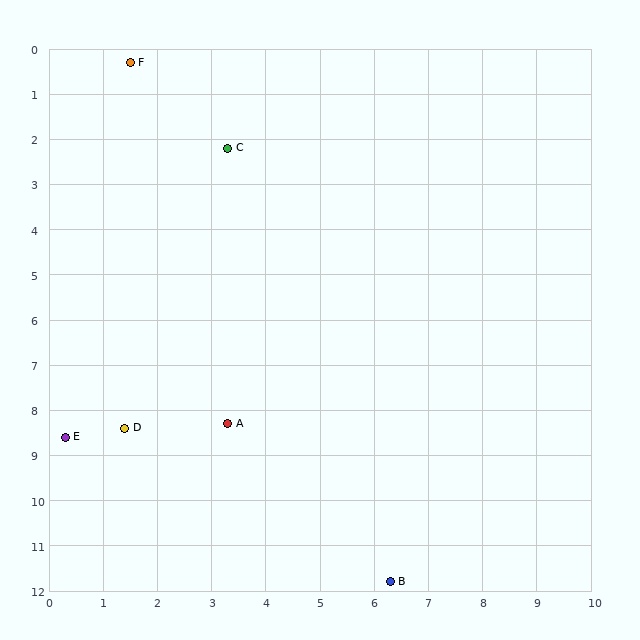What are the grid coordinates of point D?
Point D is at approximately (1.4, 8.4).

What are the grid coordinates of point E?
Point E is at approximately (0.3, 8.6).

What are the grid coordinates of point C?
Point C is at approximately (3.3, 2.2).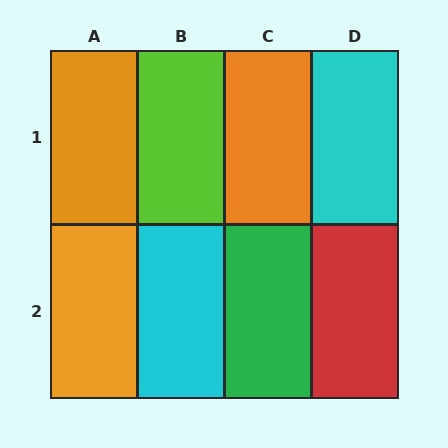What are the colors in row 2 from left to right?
Orange, cyan, green, red.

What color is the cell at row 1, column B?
Lime.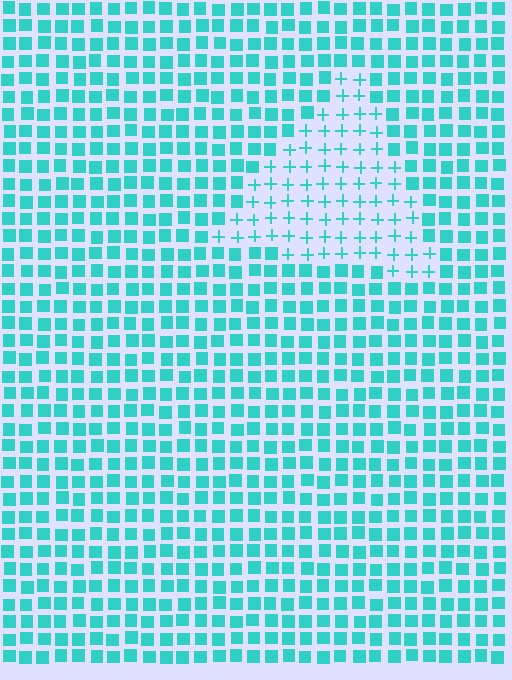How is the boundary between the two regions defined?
The boundary is defined by a change in element shape: plus signs inside vs. squares outside. All elements share the same color and spacing.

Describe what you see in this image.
The image is filled with small cyan elements arranged in a uniform grid. A triangle-shaped region contains plus signs, while the surrounding area contains squares. The boundary is defined purely by the change in element shape.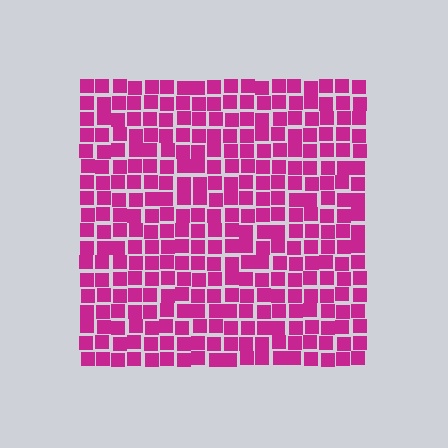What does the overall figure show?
The overall figure shows a square.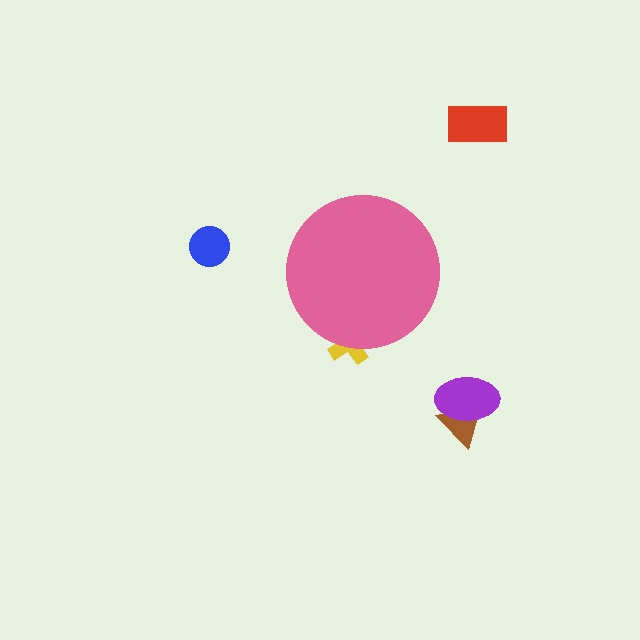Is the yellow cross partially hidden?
Yes, the yellow cross is partially hidden behind the pink circle.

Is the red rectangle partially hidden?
No, the red rectangle is fully visible.